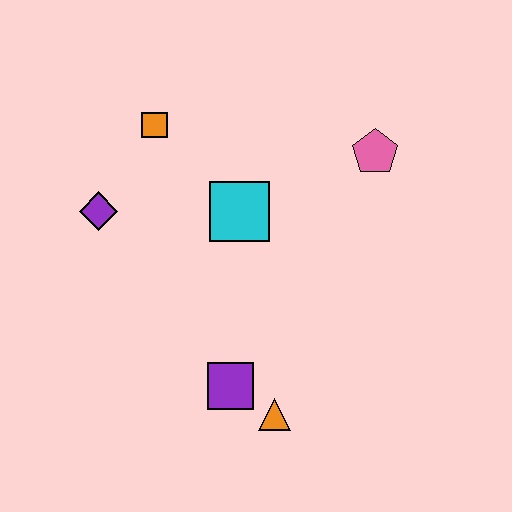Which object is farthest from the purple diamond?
The pink pentagon is farthest from the purple diamond.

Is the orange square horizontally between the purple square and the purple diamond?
Yes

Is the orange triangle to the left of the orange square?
No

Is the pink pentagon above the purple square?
Yes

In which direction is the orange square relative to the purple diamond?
The orange square is above the purple diamond.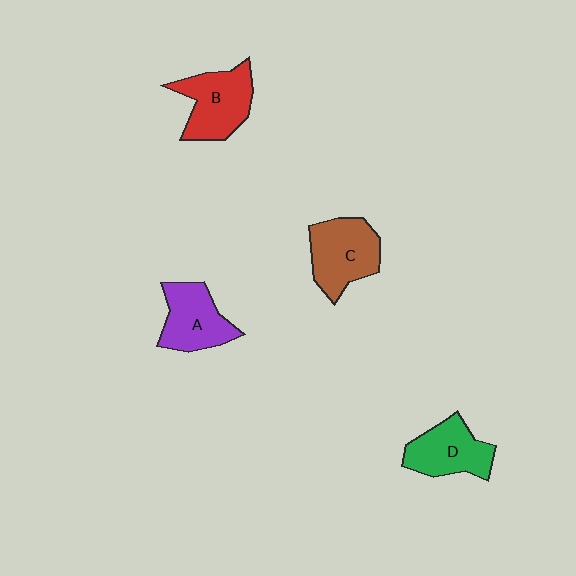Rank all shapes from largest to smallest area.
From largest to smallest: C (brown), B (red), D (green), A (purple).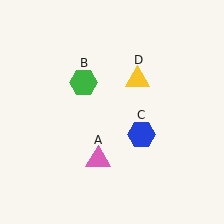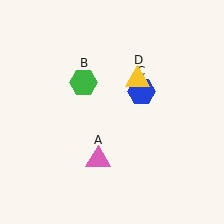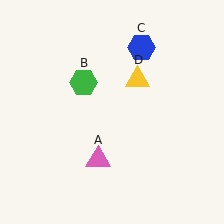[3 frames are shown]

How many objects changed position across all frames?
1 object changed position: blue hexagon (object C).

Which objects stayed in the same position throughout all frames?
Pink triangle (object A) and green hexagon (object B) and yellow triangle (object D) remained stationary.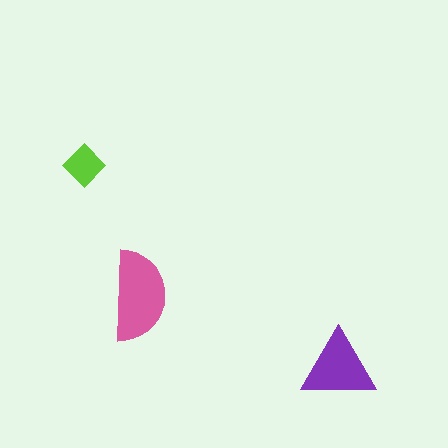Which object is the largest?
The pink semicircle.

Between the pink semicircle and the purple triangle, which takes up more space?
The pink semicircle.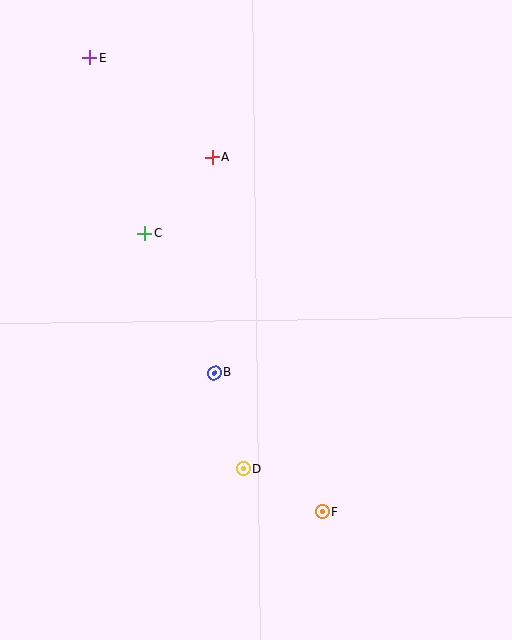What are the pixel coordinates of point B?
Point B is at (214, 373).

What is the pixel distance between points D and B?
The distance between D and B is 100 pixels.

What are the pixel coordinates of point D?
Point D is at (243, 469).